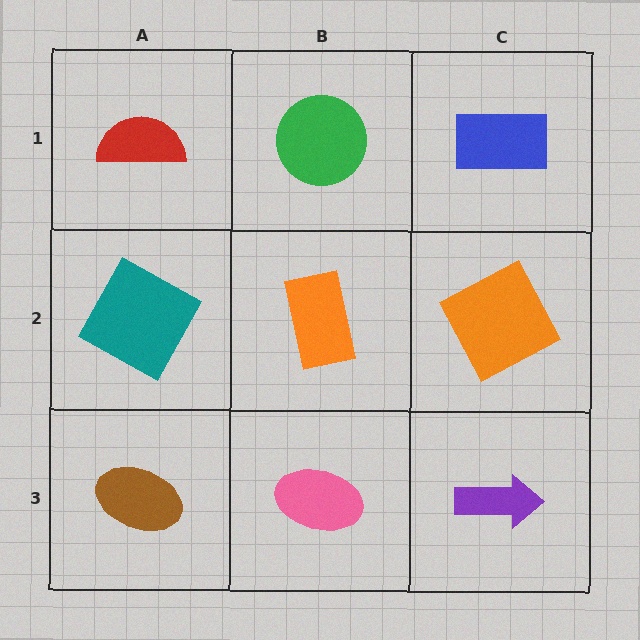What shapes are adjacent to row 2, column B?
A green circle (row 1, column B), a pink ellipse (row 3, column B), a teal square (row 2, column A), an orange square (row 2, column C).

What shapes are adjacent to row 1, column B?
An orange rectangle (row 2, column B), a red semicircle (row 1, column A), a blue rectangle (row 1, column C).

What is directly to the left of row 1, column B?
A red semicircle.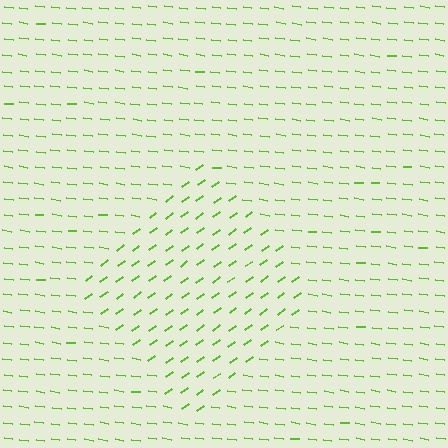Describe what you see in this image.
The image is filled with small lime line segments. A diamond region in the image has lines oriented differently from the surrounding lines, creating a visible texture boundary.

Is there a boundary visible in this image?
Yes, there is a texture boundary formed by a change in line orientation.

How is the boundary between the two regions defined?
The boundary is defined purely by a change in line orientation (approximately 45 degrees difference). All lines are the same color and thickness.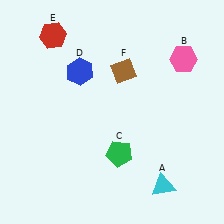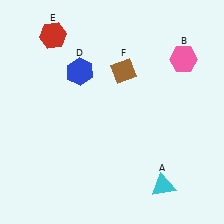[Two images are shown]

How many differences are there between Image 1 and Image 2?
There is 1 difference between the two images.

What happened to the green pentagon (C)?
The green pentagon (C) was removed in Image 2. It was in the bottom-right area of Image 1.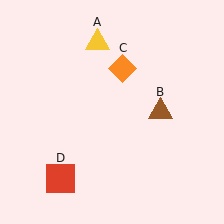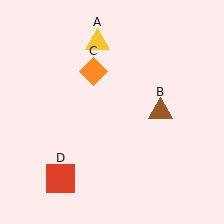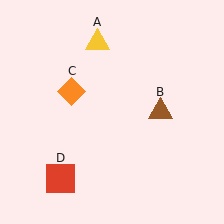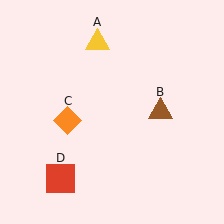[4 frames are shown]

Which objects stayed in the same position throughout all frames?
Yellow triangle (object A) and brown triangle (object B) and red square (object D) remained stationary.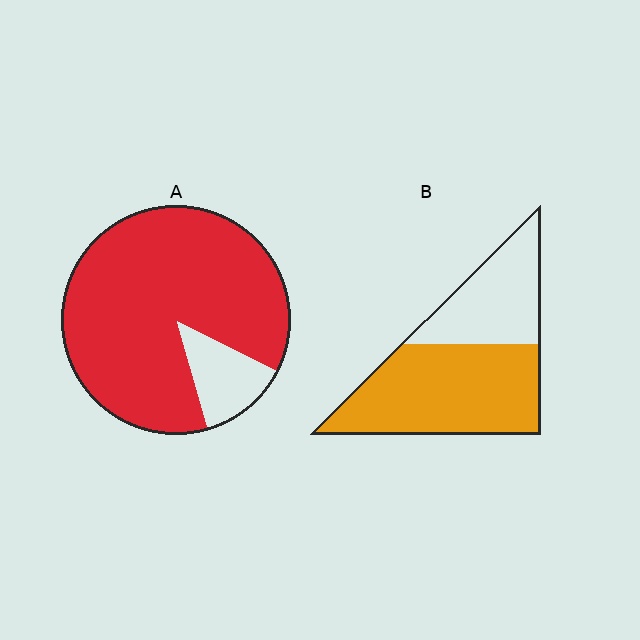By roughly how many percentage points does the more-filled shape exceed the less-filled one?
By roughly 25 percentage points (A over B).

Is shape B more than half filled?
Yes.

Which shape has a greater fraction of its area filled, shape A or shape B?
Shape A.